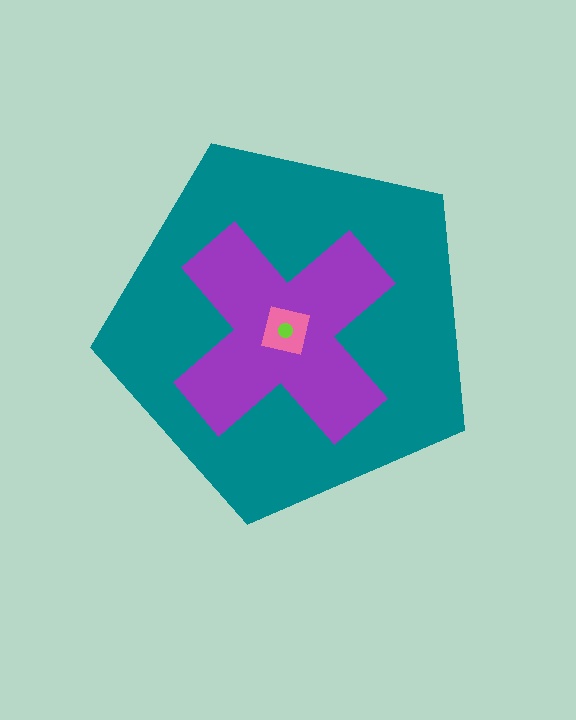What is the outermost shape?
The teal pentagon.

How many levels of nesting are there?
4.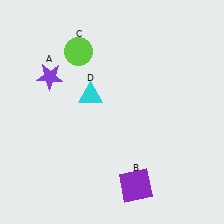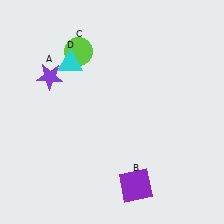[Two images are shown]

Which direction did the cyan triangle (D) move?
The cyan triangle (D) moved up.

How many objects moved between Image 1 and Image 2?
1 object moved between the two images.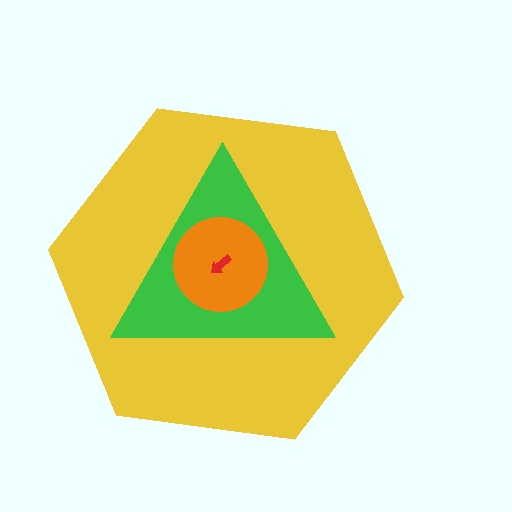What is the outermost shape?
The yellow hexagon.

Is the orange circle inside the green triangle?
Yes.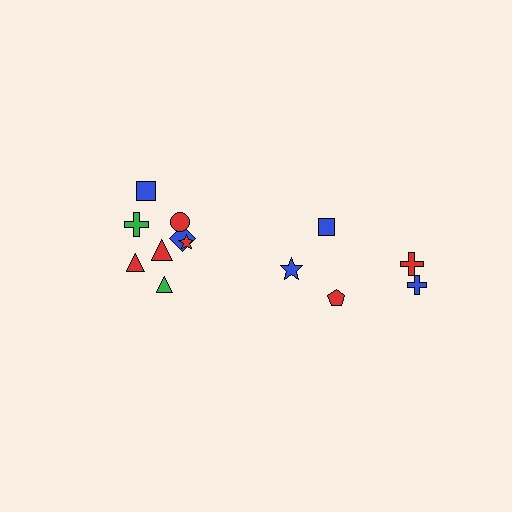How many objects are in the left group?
There are 8 objects.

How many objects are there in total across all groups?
There are 13 objects.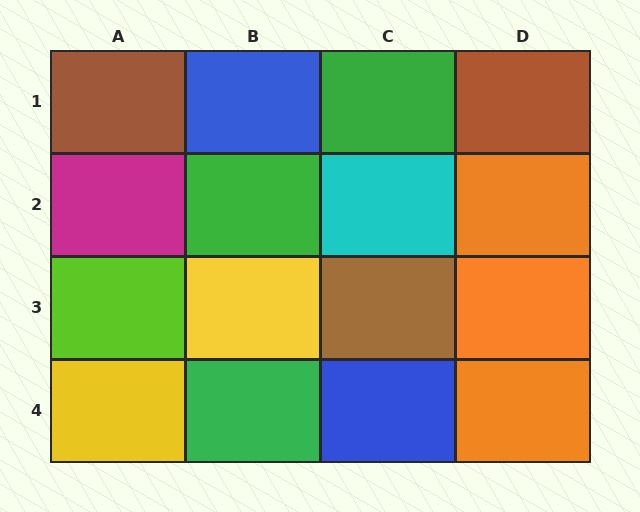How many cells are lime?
1 cell is lime.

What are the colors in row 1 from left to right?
Brown, blue, green, brown.